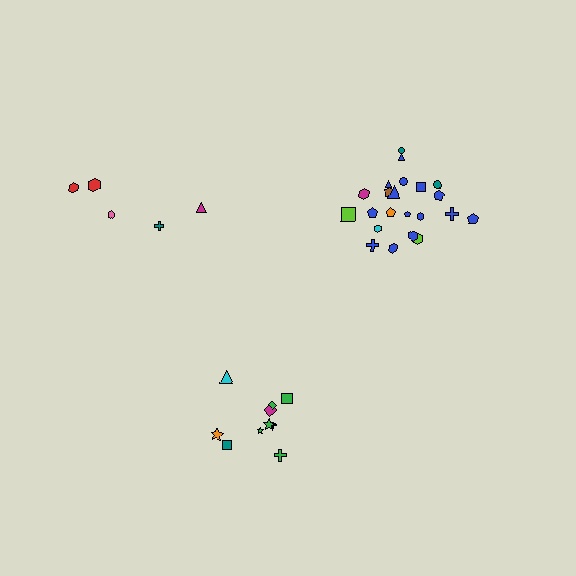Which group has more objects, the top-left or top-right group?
The top-right group.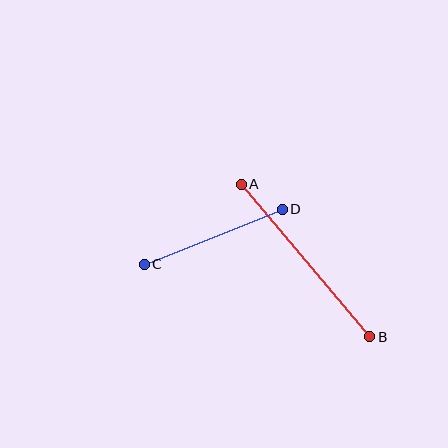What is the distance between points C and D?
The distance is approximately 148 pixels.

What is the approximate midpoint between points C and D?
The midpoint is at approximately (213, 237) pixels.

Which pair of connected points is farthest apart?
Points A and B are farthest apart.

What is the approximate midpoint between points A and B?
The midpoint is at approximately (305, 261) pixels.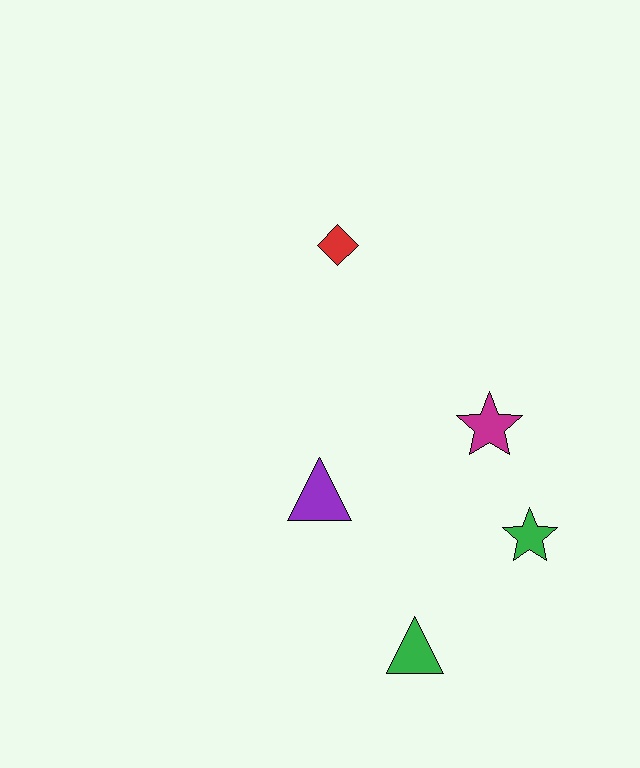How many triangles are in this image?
There are 2 triangles.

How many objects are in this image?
There are 5 objects.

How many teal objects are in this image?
There are no teal objects.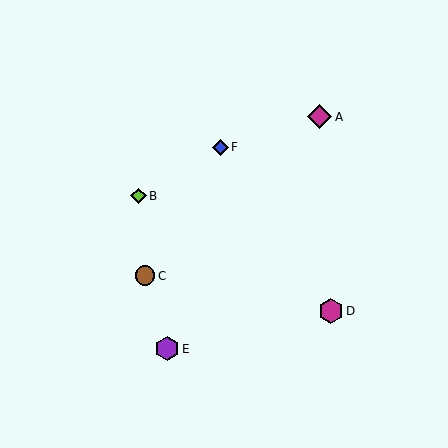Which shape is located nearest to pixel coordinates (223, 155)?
The blue diamond (labeled F) at (220, 147) is nearest to that location.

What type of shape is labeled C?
Shape C is a brown circle.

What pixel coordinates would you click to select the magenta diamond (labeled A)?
Click at (319, 117) to select the magenta diamond A.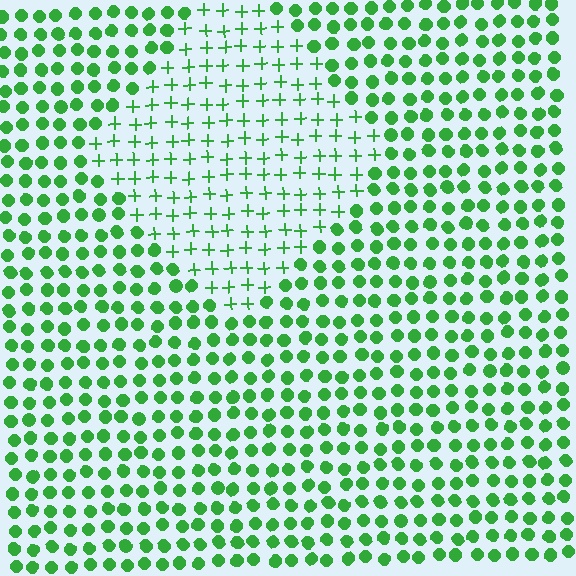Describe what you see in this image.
The image is filled with small green elements arranged in a uniform grid. A diamond-shaped region contains plus signs, while the surrounding area contains circles. The boundary is defined purely by the change in element shape.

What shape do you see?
I see a diamond.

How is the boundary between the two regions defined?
The boundary is defined by a change in element shape: plus signs inside vs. circles outside. All elements share the same color and spacing.